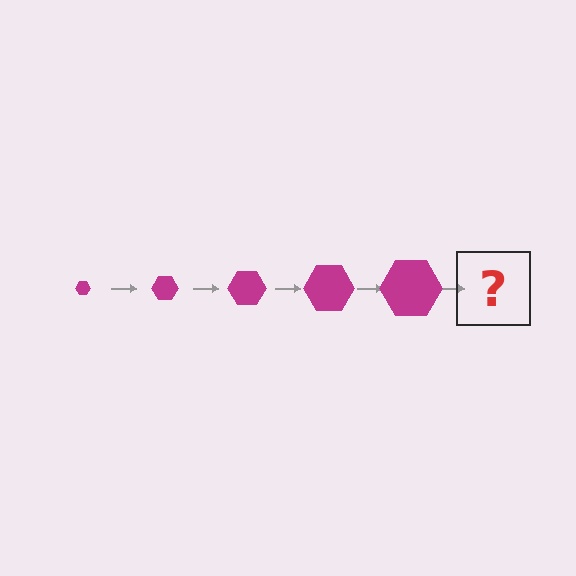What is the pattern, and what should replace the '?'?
The pattern is that the hexagon gets progressively larger each step. The '?' should be a magenta hexagon, larger than the previous one.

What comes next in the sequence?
The next element should be a magenta hexagon, larger than the previous one.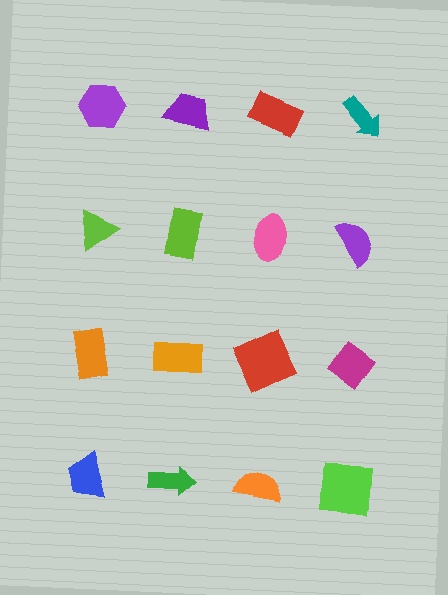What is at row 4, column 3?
An orange semicircle.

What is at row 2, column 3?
A pink ellipse.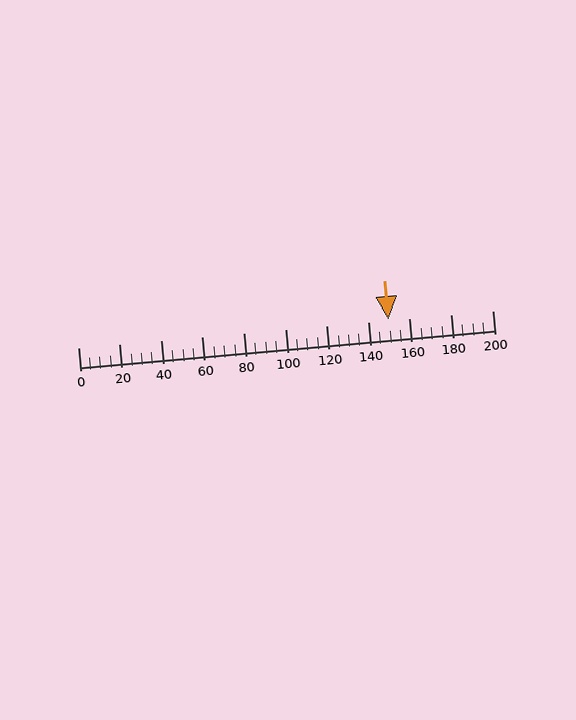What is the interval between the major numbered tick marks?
The major tick marks are spaced 20 units apart.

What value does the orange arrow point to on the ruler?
The orange arrow points to approximately 150.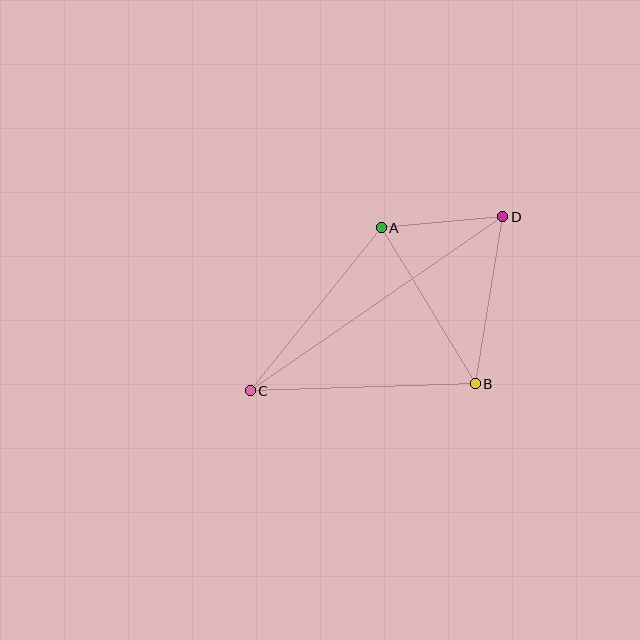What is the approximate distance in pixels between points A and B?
The distance between A and B is approximately 182 pixels.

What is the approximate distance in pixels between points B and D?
The distance between B and D is approximately 169 pixels.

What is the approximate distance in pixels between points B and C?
The distance between B and C is approximately 225 pixels.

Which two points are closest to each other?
Points A and D are closest to each other.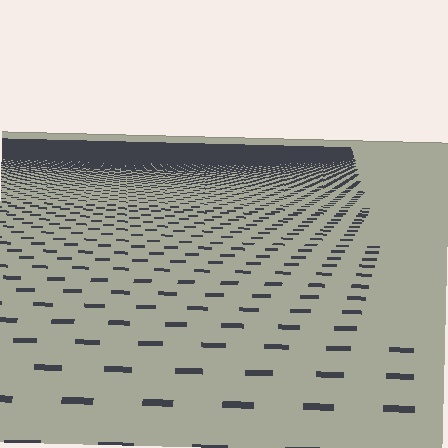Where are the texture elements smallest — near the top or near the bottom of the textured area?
Near the top.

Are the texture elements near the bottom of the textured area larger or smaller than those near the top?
Larger. Near the bottom, elements are closer to the viewer and appear at a bigger on-screen size.